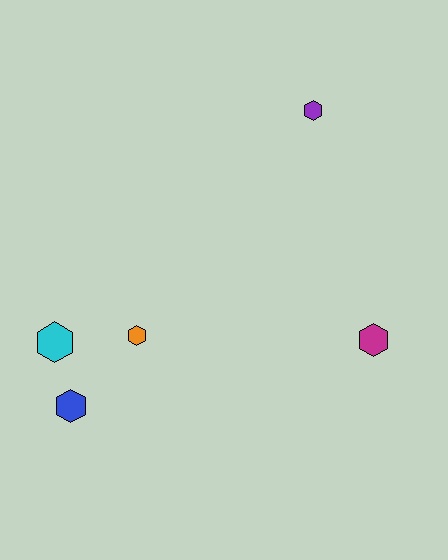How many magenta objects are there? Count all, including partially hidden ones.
There is 1 magenta object.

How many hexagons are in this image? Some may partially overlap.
There are 5 hexagons.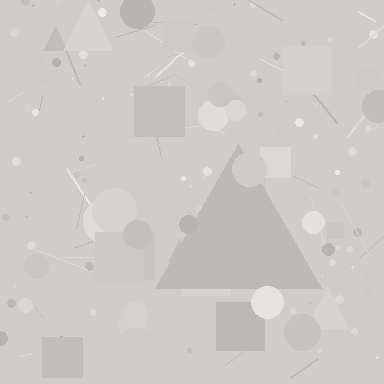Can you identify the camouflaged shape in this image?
The camouflaged shape is a triangle.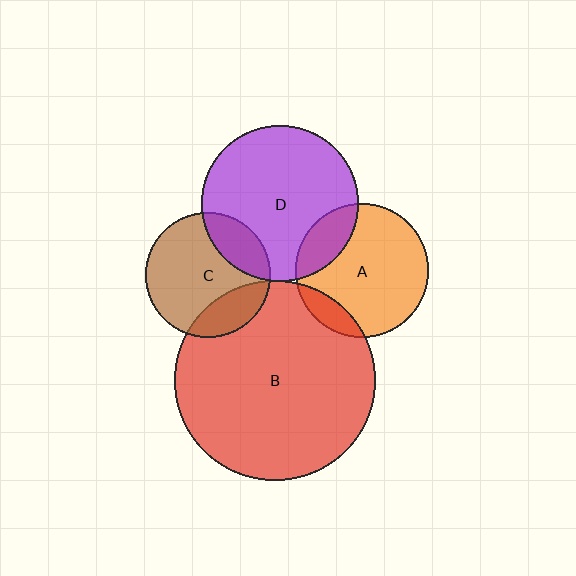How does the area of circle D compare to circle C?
Approximately 1.6 times.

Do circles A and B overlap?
Yes.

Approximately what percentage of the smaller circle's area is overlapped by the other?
Approximately 10%.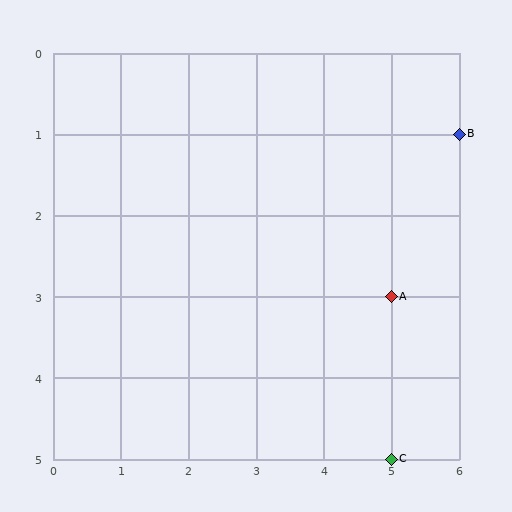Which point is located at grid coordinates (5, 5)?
Point C is at (5, 5).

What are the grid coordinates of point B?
Point B is at grid coordinates (6, 1).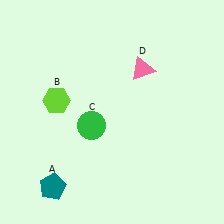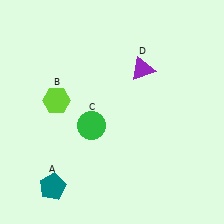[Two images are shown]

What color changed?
The triangle (D) changed from pink in Image 1 to purple in Image 2.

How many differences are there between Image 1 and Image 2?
There is 1 difference between the two images.